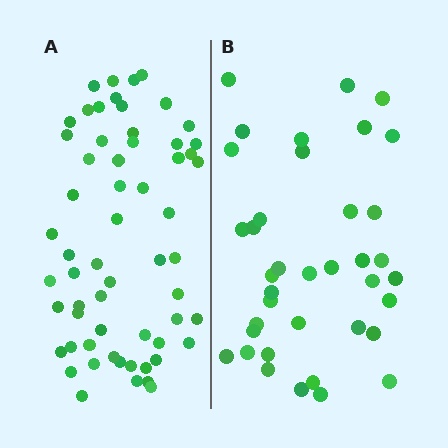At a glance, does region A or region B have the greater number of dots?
Region A (the left region) has more dots.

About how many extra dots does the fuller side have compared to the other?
Region A has approximately 20 more dots than region B.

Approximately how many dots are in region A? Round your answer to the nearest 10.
About 60 dots.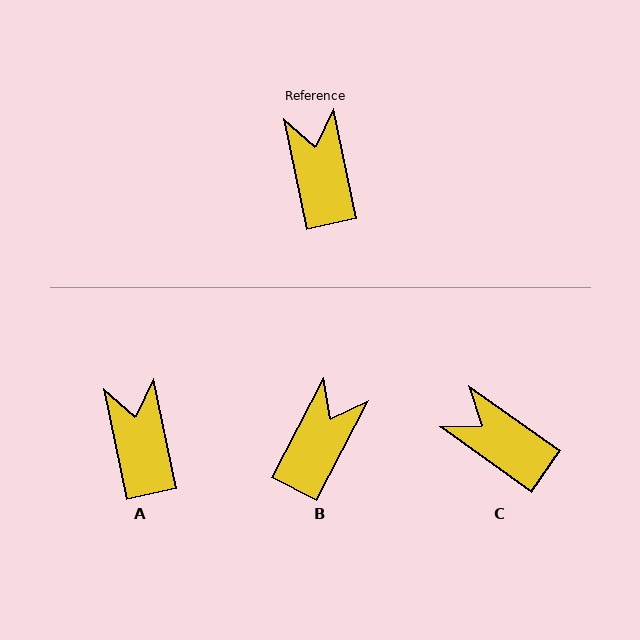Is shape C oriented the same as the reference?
No, it is off by about 42 degrees.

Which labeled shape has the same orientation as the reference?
A.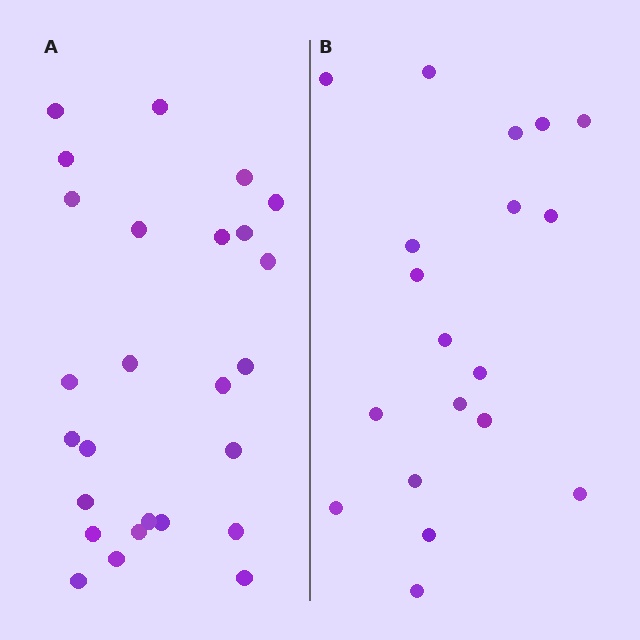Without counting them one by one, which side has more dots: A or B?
Region A (the left region) has more dots.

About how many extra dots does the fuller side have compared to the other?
Region A has roughly 8 or so more dots than region B.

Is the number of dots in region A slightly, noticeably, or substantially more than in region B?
Region A has noticeably more, but not dramatically so. The ratio is roughly 1.4 to 1.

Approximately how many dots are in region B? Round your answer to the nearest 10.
About 20 dots. (The exact count is 19, which rounds to 20.)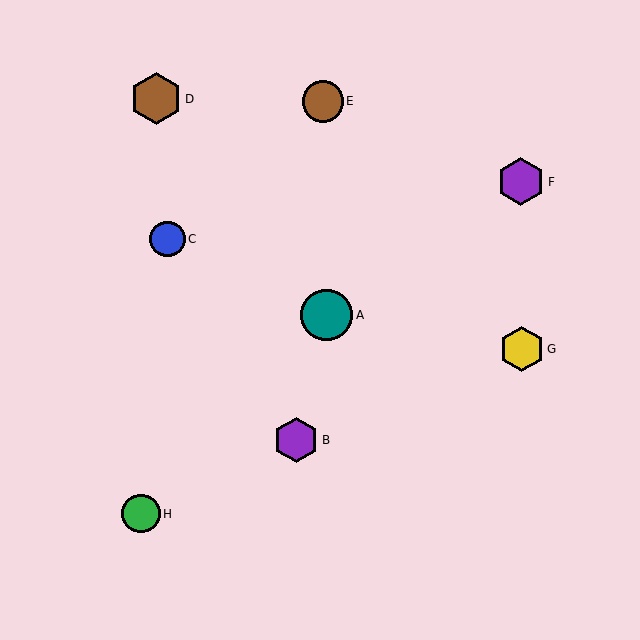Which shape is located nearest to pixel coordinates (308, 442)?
The purple hexagon (labeled B) at (296, 440) is nearest to that location.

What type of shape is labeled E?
Shape E is a brown circle.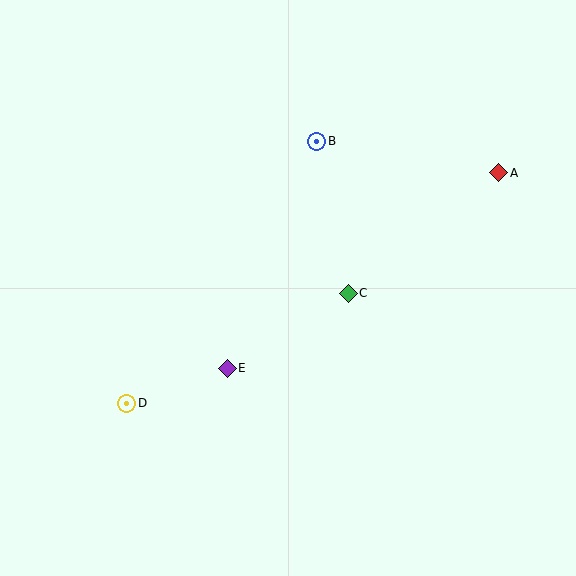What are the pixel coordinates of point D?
Point D is at (127, 403).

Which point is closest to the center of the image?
Point C at (348, 293) is closest to the center.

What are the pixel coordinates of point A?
Point A is at (499, 173).